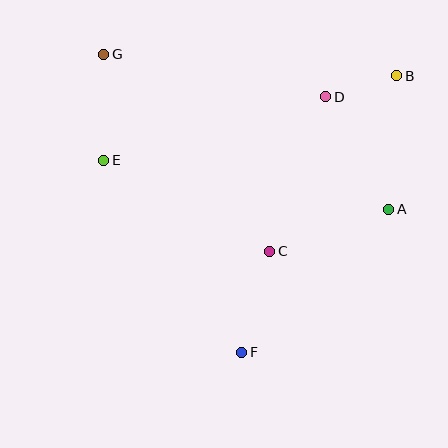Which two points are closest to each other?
Points B and D are closest to each other.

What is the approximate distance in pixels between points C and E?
The distance between C and E is approximately 189 pixels.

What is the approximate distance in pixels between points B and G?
The distance between B and G is approximately 294 pixels.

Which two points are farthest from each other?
Points F and G are farthest from each other.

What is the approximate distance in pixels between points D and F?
The distance between D and F is approximately 269 pixels.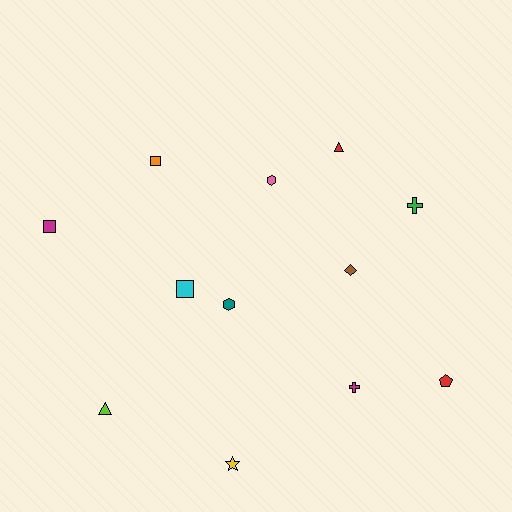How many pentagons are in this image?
There is 1 pentagon.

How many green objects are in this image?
There is 1 green object.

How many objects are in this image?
There are 12 objects.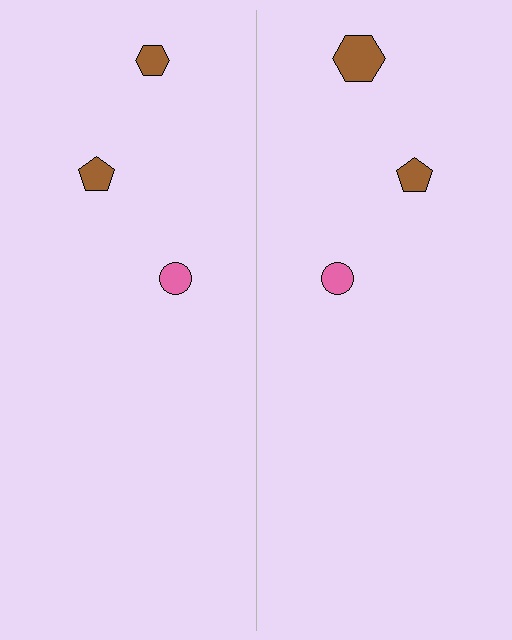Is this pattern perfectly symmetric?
No, the pattern is not perfectly symmetric. The brown hexagon on the right side has a different size than its mirror counterpart.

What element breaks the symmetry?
The brown hexagon on the right side has a different size than its mirror counterpart.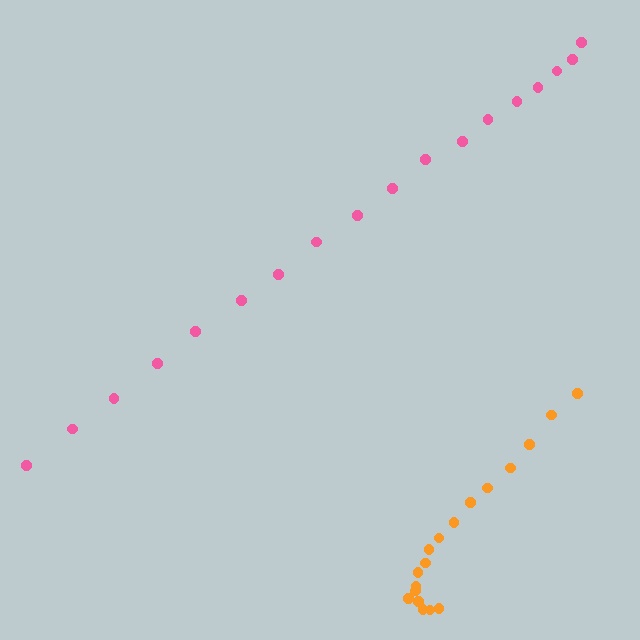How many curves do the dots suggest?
There are 2 distinct paths.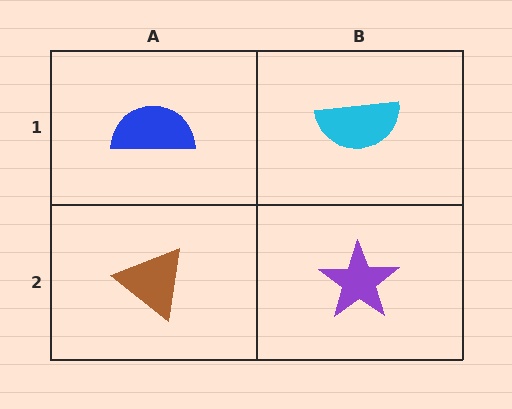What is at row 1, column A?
A blue semicircle.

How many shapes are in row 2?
2 shapes.